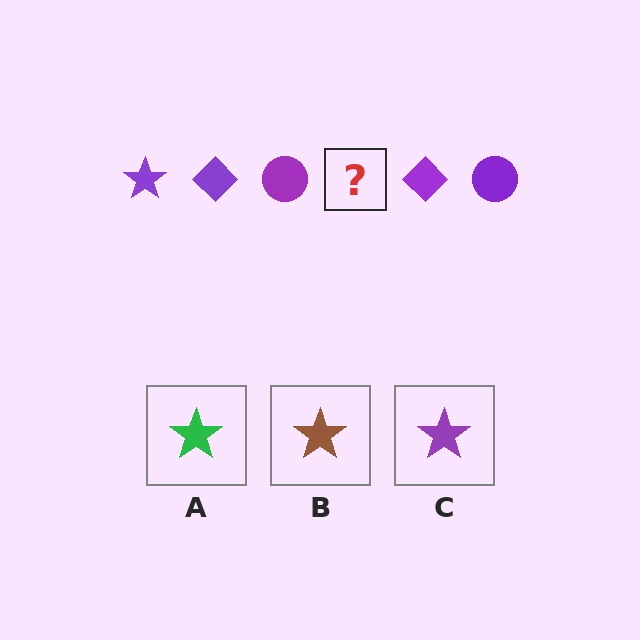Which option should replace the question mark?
Option C.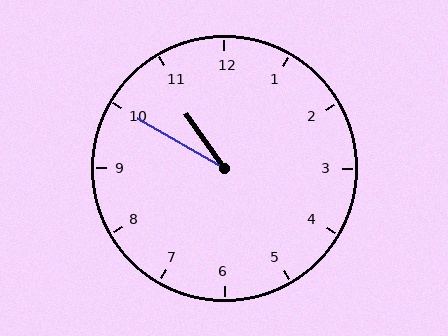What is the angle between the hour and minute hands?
Approximately 25 degrees.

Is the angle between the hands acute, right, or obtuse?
It is acute.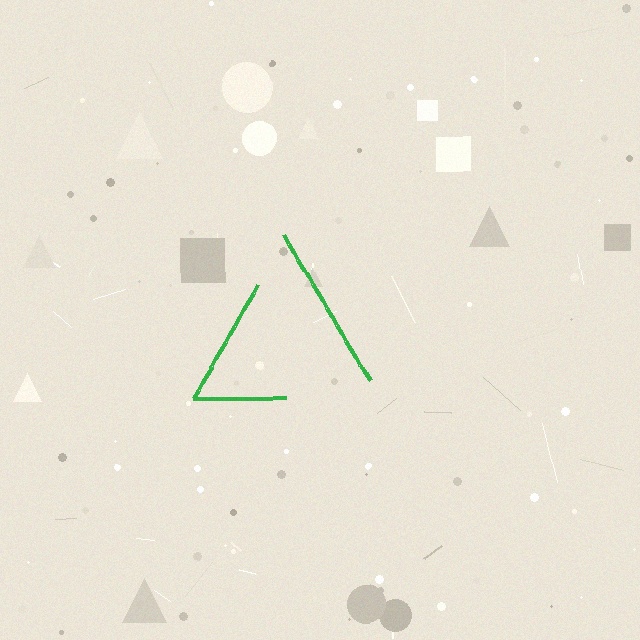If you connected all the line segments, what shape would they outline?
They would outline a triangle.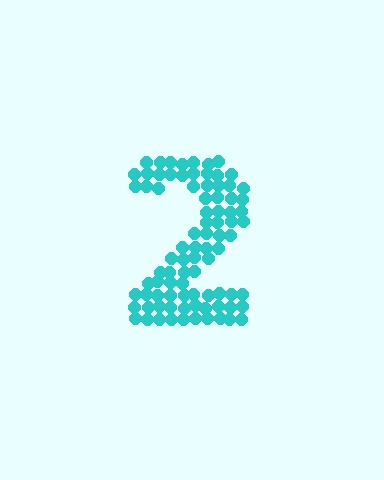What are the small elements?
The small elements are circles.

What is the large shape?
The large shape is the digit 2.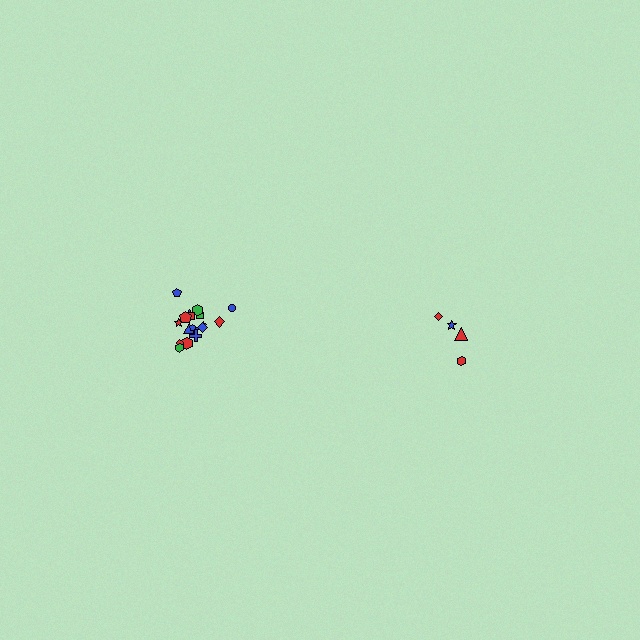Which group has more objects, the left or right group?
The left group.